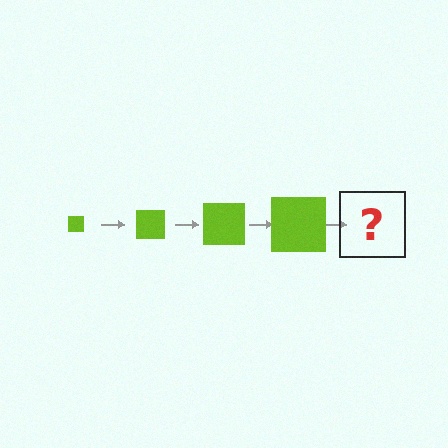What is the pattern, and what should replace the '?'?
The pattern is that the square gets progressively larger each step. The '?' should be a lime square, larger than the previous one.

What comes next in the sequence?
The next element should be a lime square, larger than the previous one.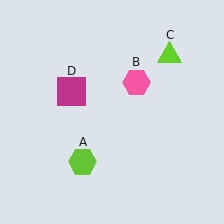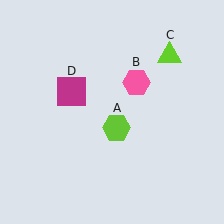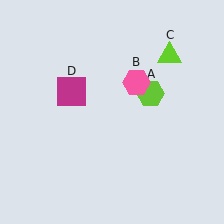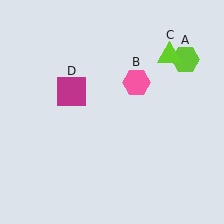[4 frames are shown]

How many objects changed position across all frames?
1 object changed position: lime hexagon (object A).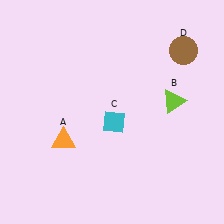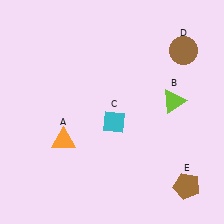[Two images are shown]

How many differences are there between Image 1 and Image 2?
There is 1 difference between the two images.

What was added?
A brown pentagon (E) was added in Image 2.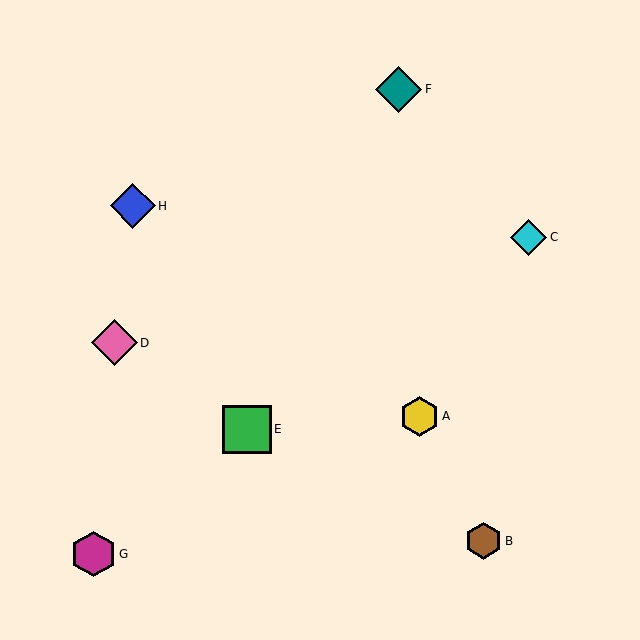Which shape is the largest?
The green square (labeled E) is the largest.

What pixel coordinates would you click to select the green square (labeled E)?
Click at (247, 429) to select the green square E.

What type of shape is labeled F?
Shape F is a teal diamond.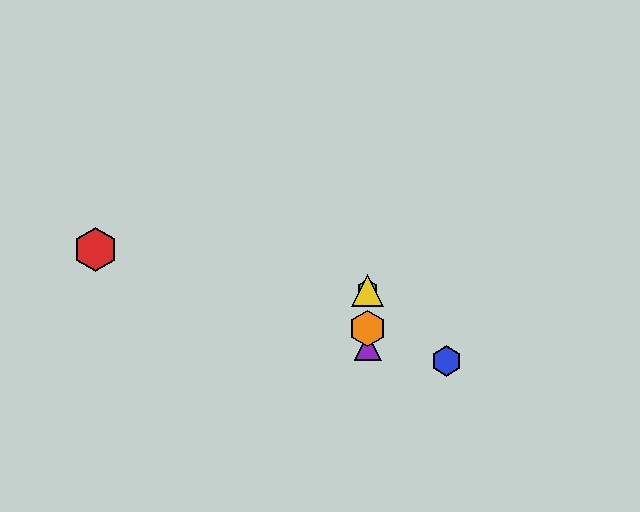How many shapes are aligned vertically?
4 shapes (the green hexagon, the yellow triangle, the purple triangle, the orange hexagon) are aligned vertically.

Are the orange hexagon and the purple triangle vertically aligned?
Yes, both are at x≈368.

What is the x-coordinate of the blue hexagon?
The blue hexagon is at x≈446.